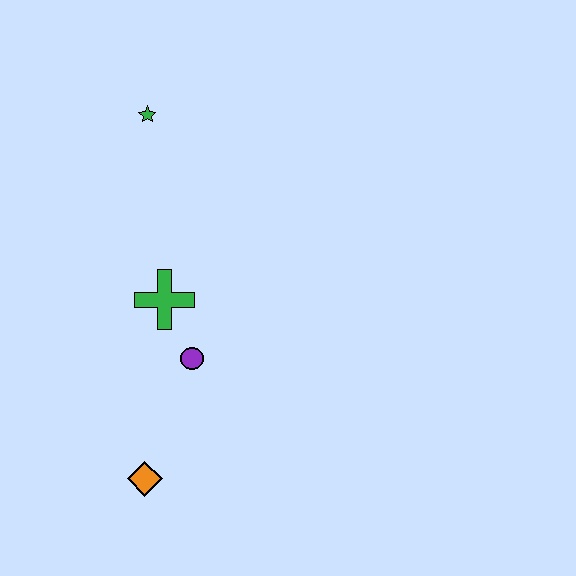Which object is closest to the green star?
The green cross is closest to the green star.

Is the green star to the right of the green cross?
No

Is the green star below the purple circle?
No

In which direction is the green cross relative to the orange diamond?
The green cross is above the orange diamond.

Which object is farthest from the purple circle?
The green star is farthest from the purple circle.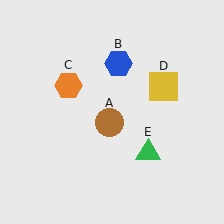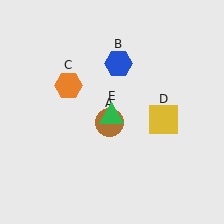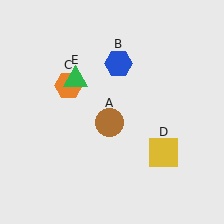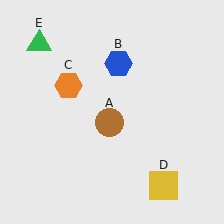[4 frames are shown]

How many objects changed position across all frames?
2 objects changed position: yellow square (object D), green triangle (object E).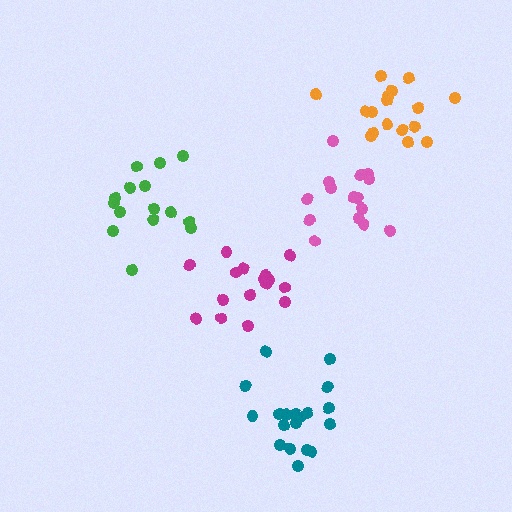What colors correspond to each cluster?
The clusters are colored: teal, green, magenta, pink, orange.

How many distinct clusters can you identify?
There are 5 distinct clusters.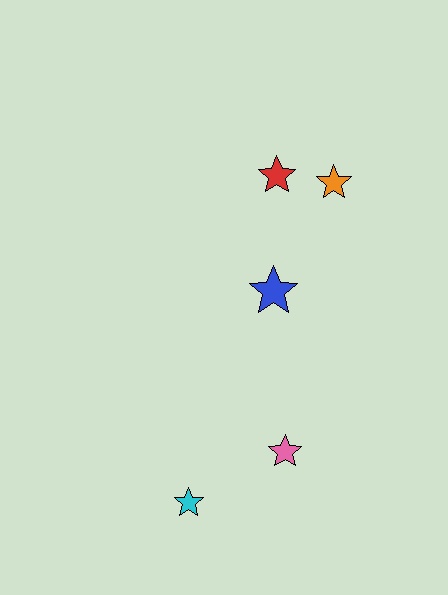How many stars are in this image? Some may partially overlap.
There are 5 stars.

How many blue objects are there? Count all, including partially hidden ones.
There is 1 blue object.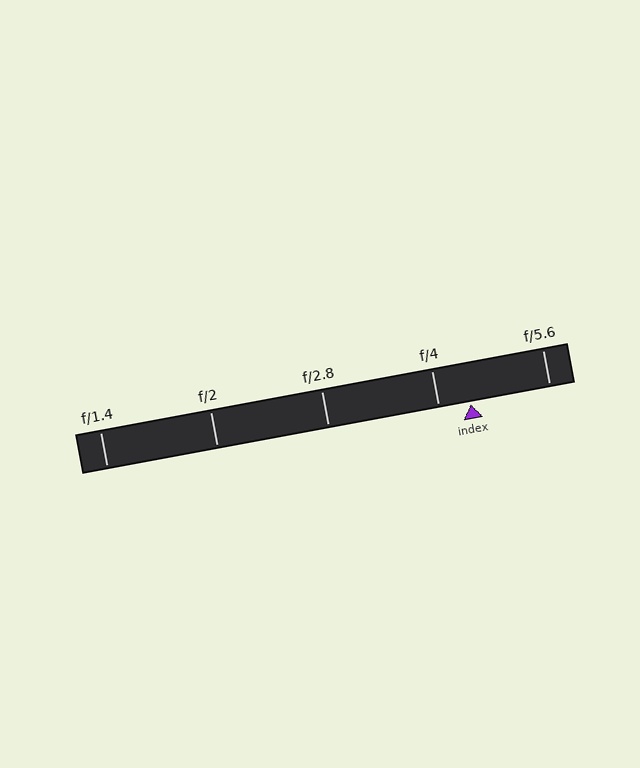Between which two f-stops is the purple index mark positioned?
The index mark is between f/4 and f/5.6.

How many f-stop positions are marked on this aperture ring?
There are 5 f-stop positions marked.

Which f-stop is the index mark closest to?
The index mark is closest to f/4.